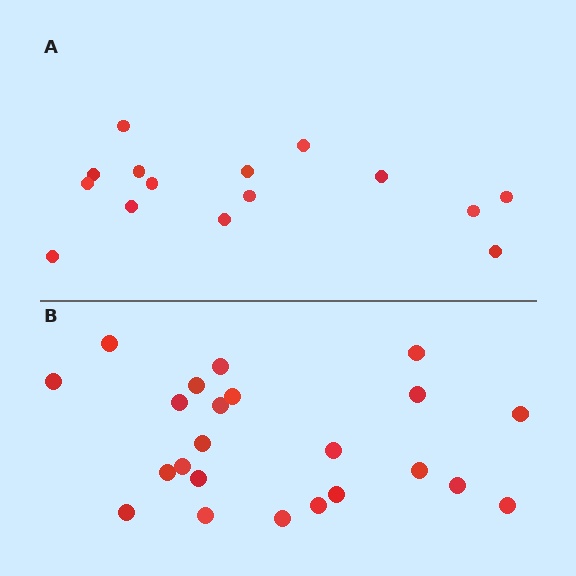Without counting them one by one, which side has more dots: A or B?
Region B (the bottom region) has more dots.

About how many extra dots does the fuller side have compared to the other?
Region B has roughly 8 or so more dots than region A.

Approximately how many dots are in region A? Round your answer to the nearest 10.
About 20 dots. (The exact count is 15, which rounds to 20.)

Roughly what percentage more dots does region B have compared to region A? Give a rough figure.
About 55% more.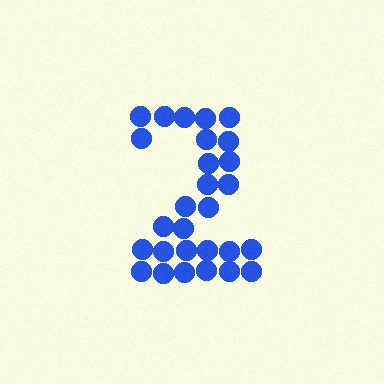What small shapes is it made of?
It is made of small circles.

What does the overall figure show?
The overall figure shows the digit 2.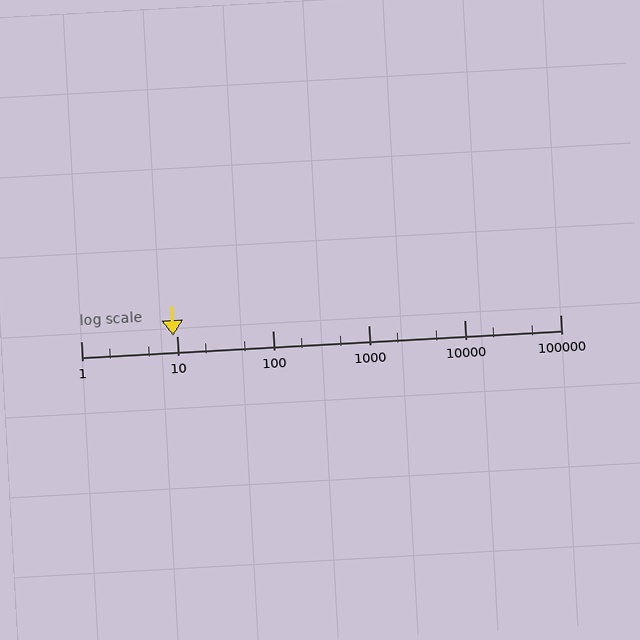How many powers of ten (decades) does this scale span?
The scale spans 5 decades, from 1 to 100000.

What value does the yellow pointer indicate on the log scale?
The pointer indicates approximately 9.1.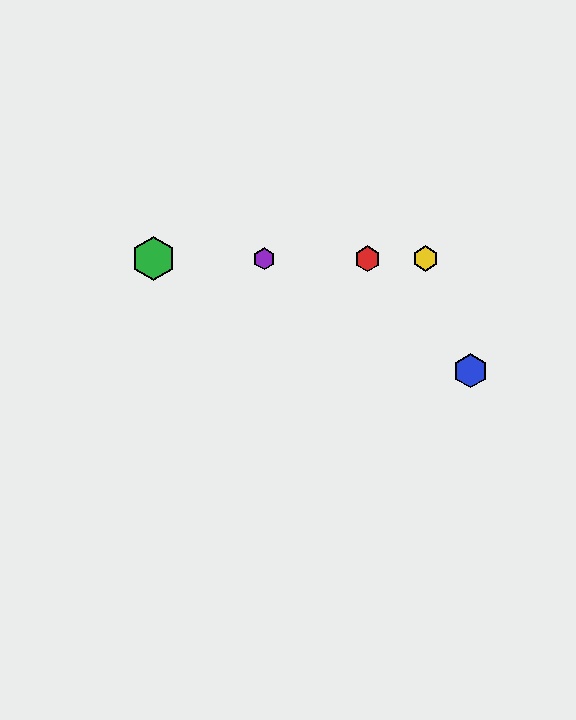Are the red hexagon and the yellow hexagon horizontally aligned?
Yes, both are at y≈259.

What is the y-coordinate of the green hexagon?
The green hexagon is at y≈259.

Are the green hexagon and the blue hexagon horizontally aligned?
No, the green hexagon is at y≈259 and the blue hexagon is at y≈371.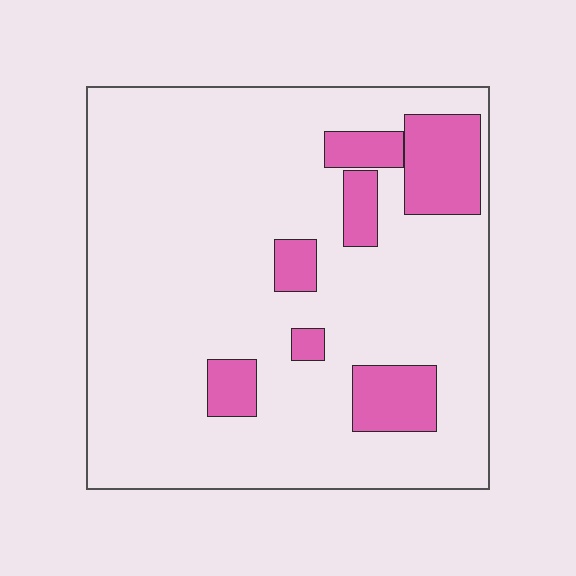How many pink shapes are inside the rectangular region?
7.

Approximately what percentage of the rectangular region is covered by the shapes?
Approximately 15%.